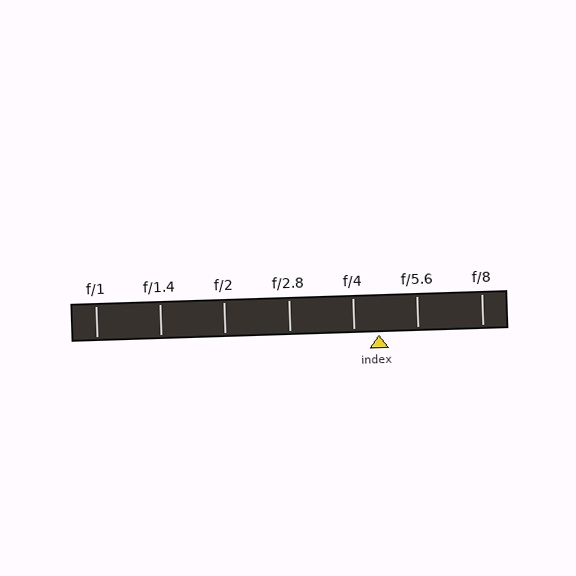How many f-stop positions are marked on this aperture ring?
There are 7 f-stop positions marked.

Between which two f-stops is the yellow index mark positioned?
The index mark is between f/4 and f/5.6.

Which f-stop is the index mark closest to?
The index mark is closest to f/4.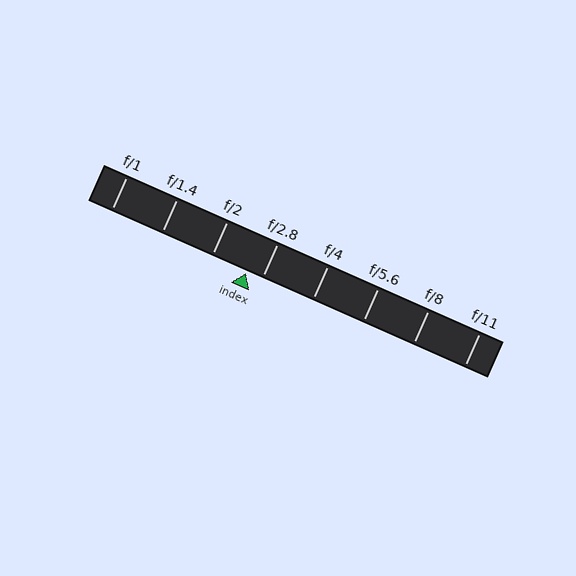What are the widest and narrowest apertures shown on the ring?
The widest aperture shown is f/1 and the narrowest is f/11.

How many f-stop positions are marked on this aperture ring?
There are 8 f-stop positions marked.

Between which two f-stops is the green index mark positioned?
The index mark is between f/2 and f/2.8.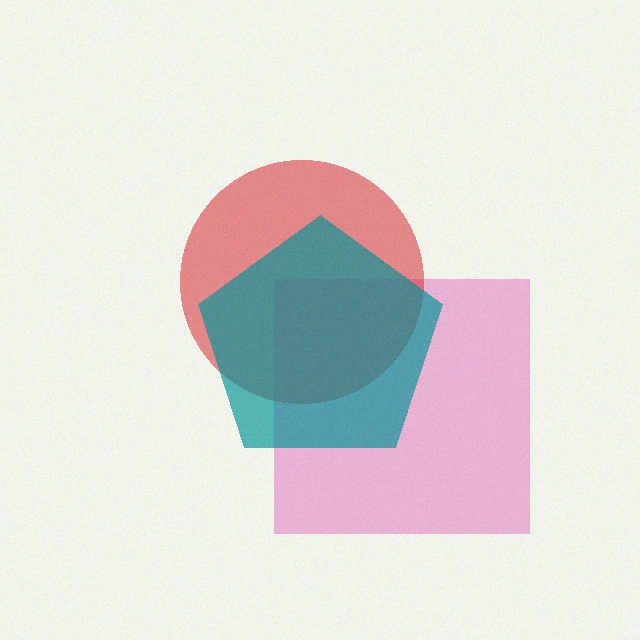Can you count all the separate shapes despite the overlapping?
Yes, there are 3 separate shapes.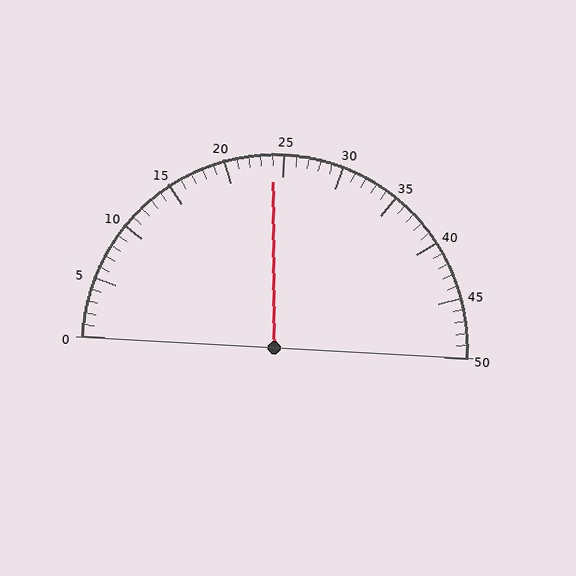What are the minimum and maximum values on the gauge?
The gauge ranges from 0 to 50.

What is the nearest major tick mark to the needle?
The nearest major tick mark is 25.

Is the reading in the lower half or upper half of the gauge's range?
The reading is in the lower half of the range (0 to 50).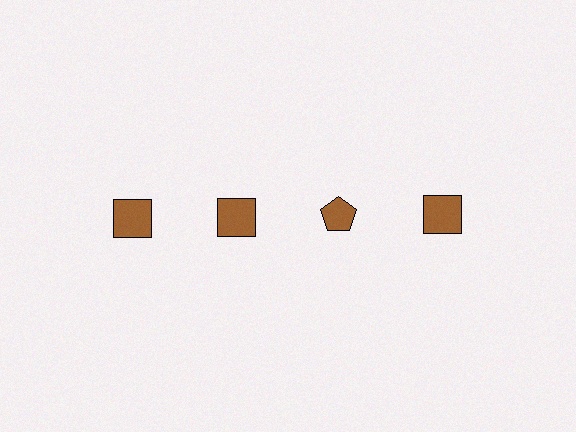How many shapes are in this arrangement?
There are 4 shapes arranged in a grid pattern.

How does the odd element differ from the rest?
It has a different shape: pentagon instead of square.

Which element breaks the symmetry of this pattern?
The brown pentagon in the top row, center column breaks the symmetry. All other shapes are brown squares.